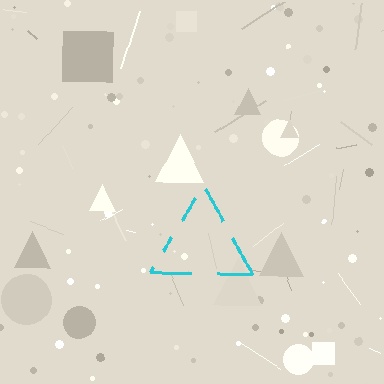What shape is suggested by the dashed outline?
The dashed outline suggests a triangle.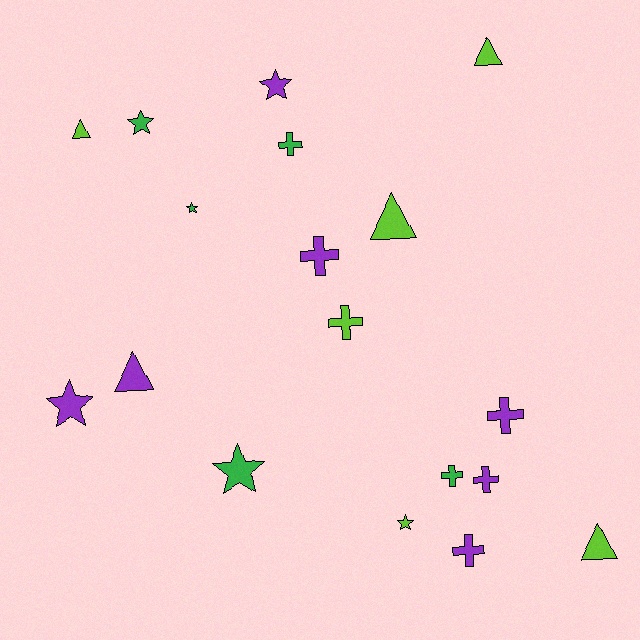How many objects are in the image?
There are 18 objects.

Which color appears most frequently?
Purple, with 7 objects.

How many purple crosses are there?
There are 4 purple crosses.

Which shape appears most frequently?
Cross, with 7 objects.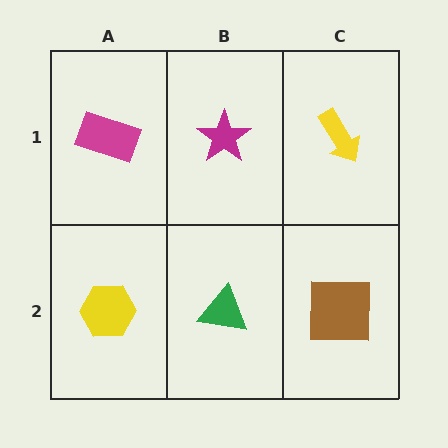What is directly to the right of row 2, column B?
A brown square.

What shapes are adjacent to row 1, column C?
A brown square (row 2, column C), a magenta star (row 1, column B).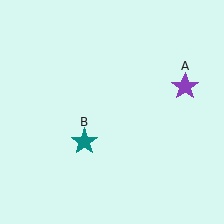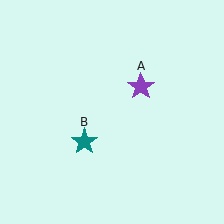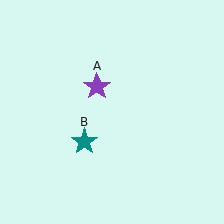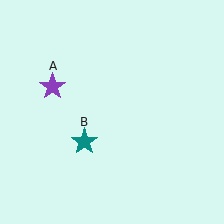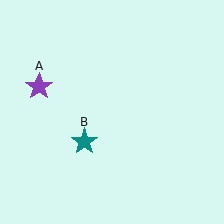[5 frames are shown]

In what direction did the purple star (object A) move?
The purple star (object A) moved left.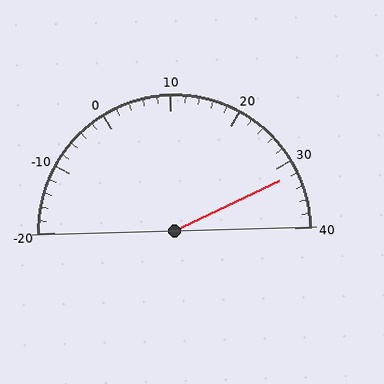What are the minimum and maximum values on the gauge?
The gauge ranges from -20 to 40.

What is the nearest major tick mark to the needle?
The nearest major tick mark is 30.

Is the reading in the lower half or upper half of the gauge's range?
The reading is in the upper half of the range (-20 to 40).